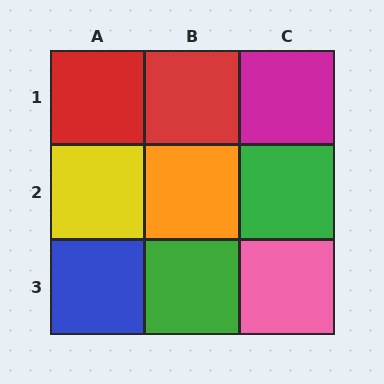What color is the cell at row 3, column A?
Blue.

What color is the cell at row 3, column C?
Pink.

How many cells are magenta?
1 cell is magenta.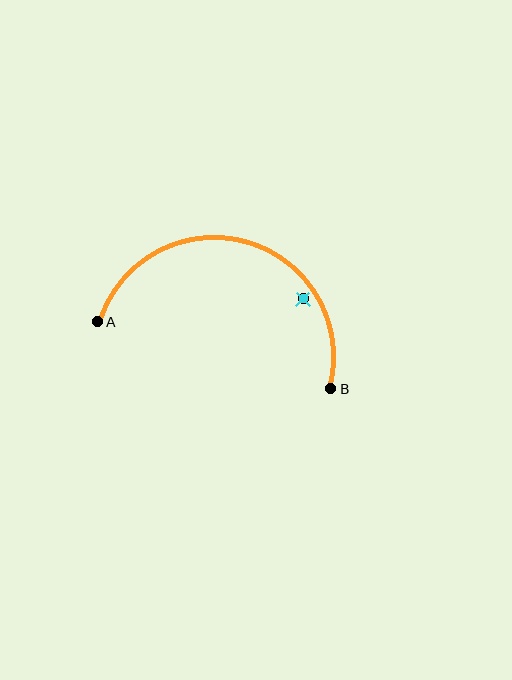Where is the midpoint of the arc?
The arc midpoint is the point on the curve farthest from the straight line joining A and B. It sits above that line.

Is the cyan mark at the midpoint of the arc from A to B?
No — the cyan mark does not lie on the arc at all. It sits slightly inside the curve.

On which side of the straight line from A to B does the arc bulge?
The arc bulges above the straight line connecting A and B.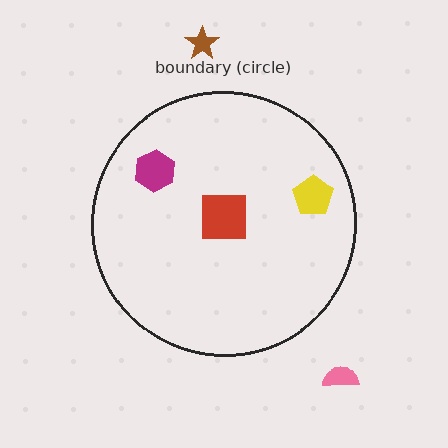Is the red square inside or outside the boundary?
Inside.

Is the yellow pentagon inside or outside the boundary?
Inside.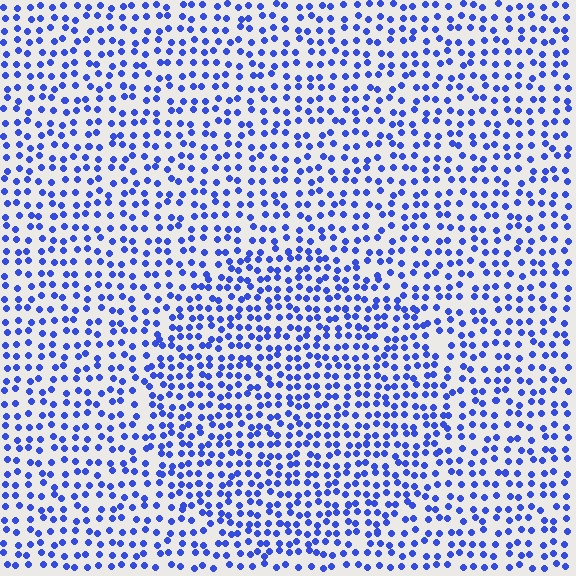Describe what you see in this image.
The image contains small blue elements arranged at two different densities. A circle-shaped region is visible where the elements are more densely packed than the surrounding area.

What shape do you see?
I see a circle.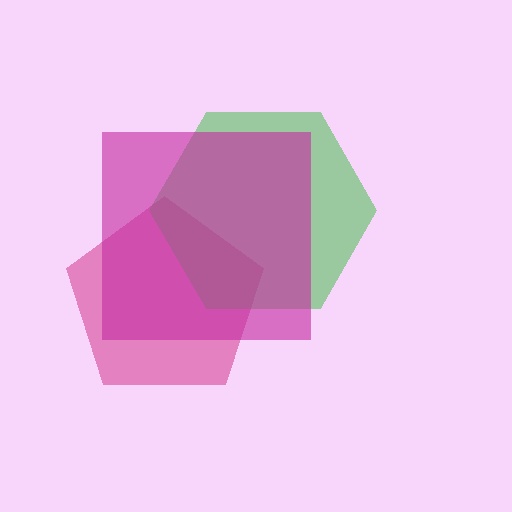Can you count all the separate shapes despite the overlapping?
Yes, there are 3 separate shapes.